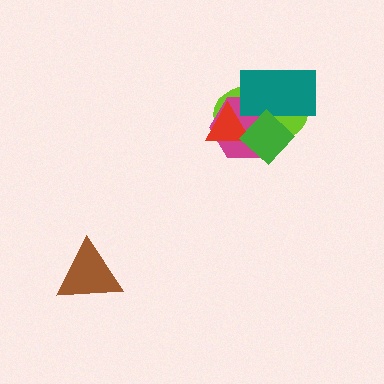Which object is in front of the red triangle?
The green diamond is in front of the red triangle.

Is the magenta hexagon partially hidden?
Yes, it is partially covered by another shape.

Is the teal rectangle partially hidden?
Yes, it is partially covered by another shape.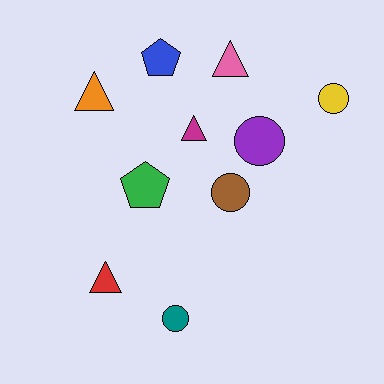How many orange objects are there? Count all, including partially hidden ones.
There is 1 orange object.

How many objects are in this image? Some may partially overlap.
There are 10 objects.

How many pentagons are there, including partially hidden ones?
There are 2 pentagons.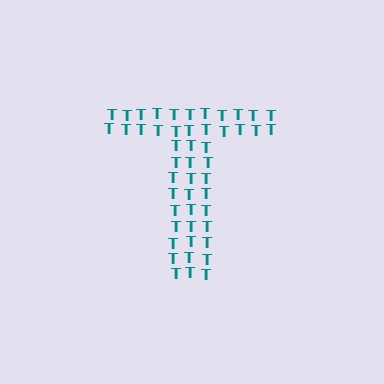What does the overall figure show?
The overall figure shows the letter T.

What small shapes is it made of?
It is made of small letter T's.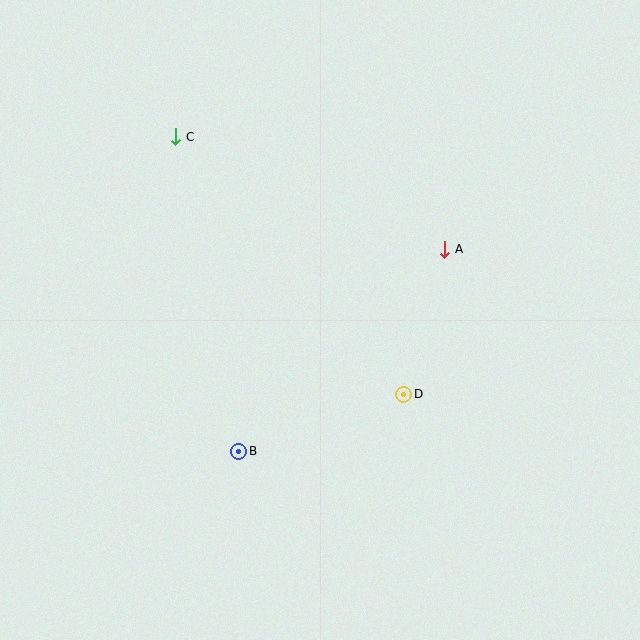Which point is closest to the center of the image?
Point D at (404, 394) is closest to the center.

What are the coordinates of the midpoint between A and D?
The midpoint between A and D is at (424, 322).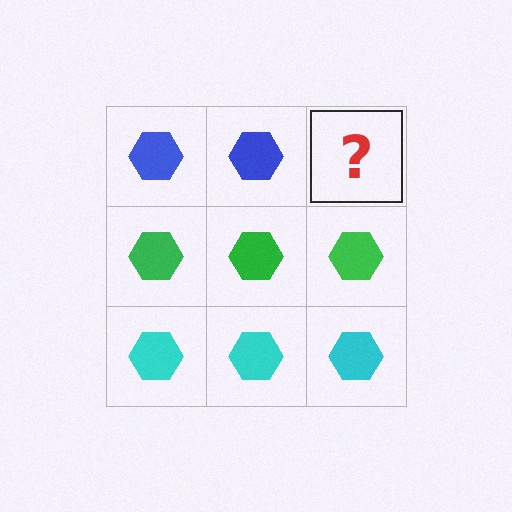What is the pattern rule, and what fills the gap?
The rule is that each row has a consistent color. The gap should be filled with a blue hexagon.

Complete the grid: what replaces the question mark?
The question mark should be replaced with a blue hexagon.